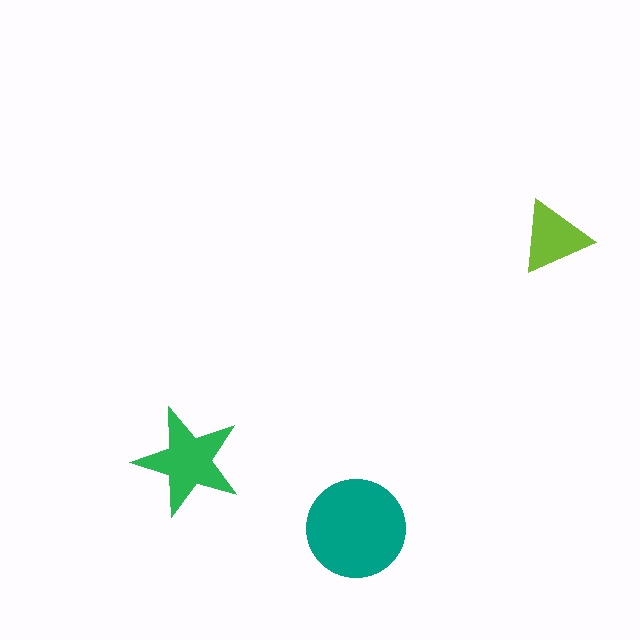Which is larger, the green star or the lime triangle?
The green star.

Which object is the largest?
The teal circle.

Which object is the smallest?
The lime triangle.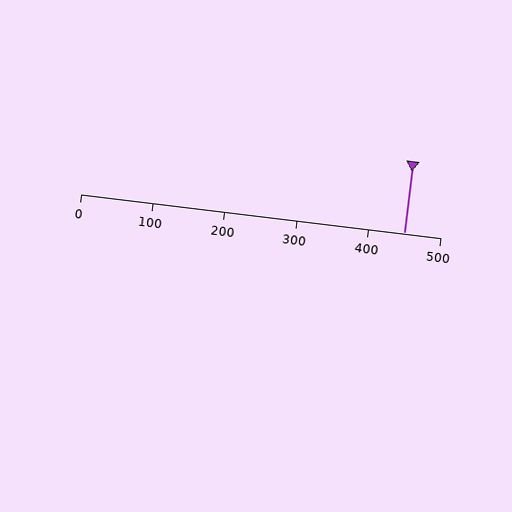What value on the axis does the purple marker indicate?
The marker indicates approximately 450.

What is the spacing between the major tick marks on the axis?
The major ticks are spaced 100 apart.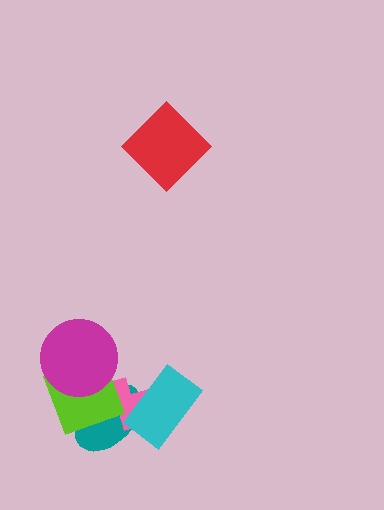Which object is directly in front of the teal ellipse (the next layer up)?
The pink cross is directly in front of the teal ellipse.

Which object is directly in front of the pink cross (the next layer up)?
The lime diamond is directly in front of the pink cross.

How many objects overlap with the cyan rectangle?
2 objects overlap with the cyan rectangle.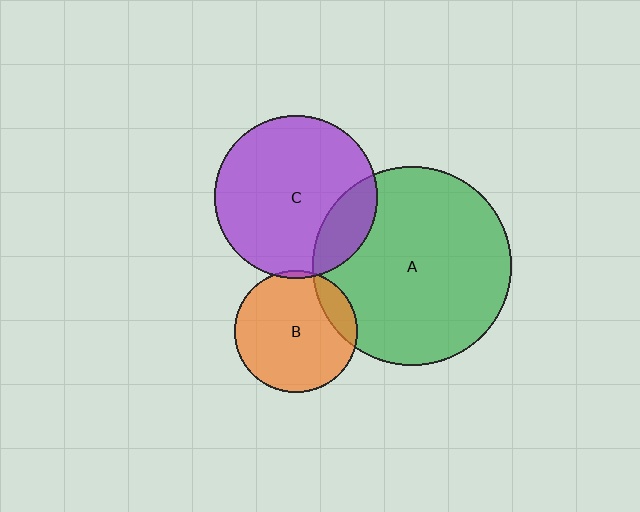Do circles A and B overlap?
Yes.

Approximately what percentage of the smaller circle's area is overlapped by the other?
Approximately 15%.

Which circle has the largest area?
Circle A (green).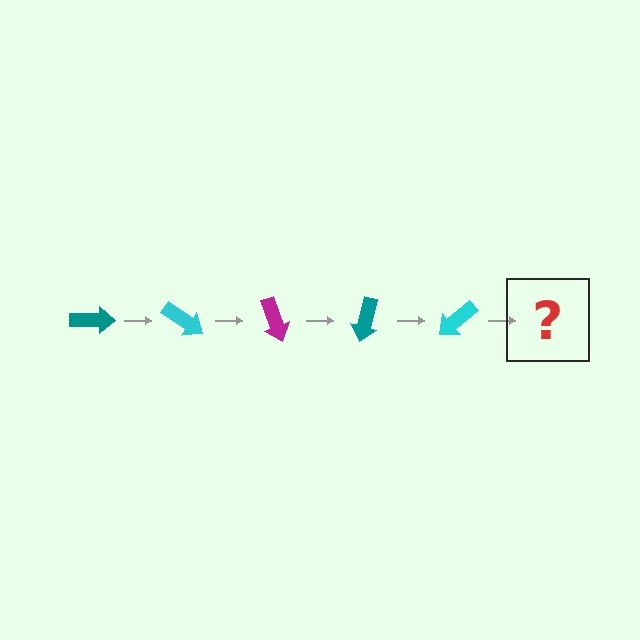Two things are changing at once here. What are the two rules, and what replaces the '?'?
The two rules are that it rotates 35 degrees each step and the color cycles through teal, cyan, and magenta. The '?' should be a magenta arrow, rotated 175 degrees from the start.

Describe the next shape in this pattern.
It should be a magenta arrow, rotated 175 degrees from the start.